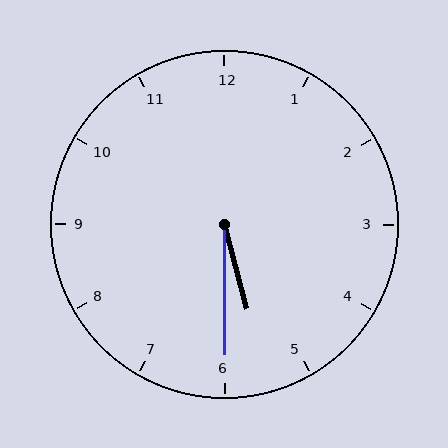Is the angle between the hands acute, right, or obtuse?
It is acute.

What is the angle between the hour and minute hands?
Approximately 15 degrees.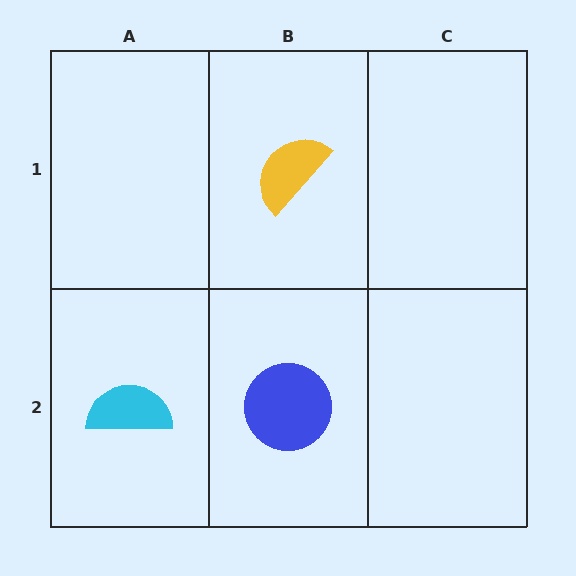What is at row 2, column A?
A cyan semicircle.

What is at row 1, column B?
A yellow semicircle.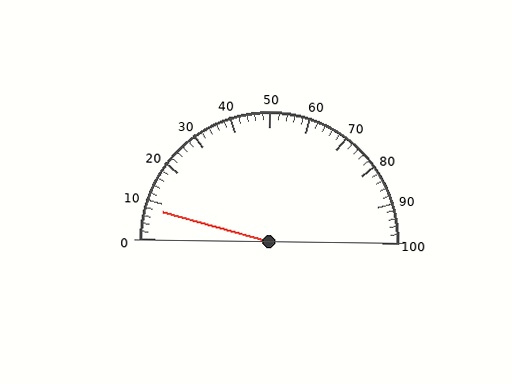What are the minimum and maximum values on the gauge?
The gauge ranges from 0 to 100.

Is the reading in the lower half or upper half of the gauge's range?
The reading is in the lower half of the range (0 to 100).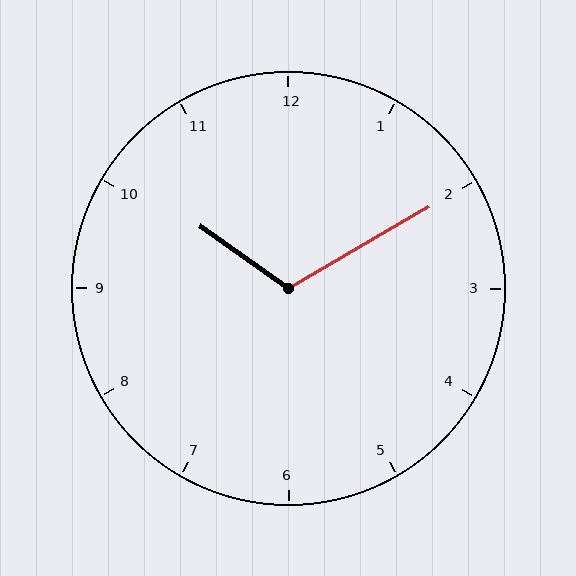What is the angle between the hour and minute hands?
Approximately 115 degrees.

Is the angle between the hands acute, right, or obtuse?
It is obtuse.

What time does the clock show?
10:10.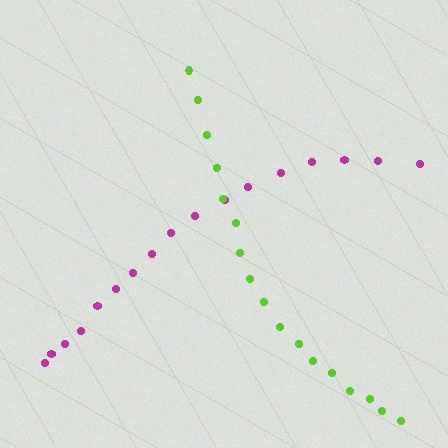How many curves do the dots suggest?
There are 2 distinct paths.